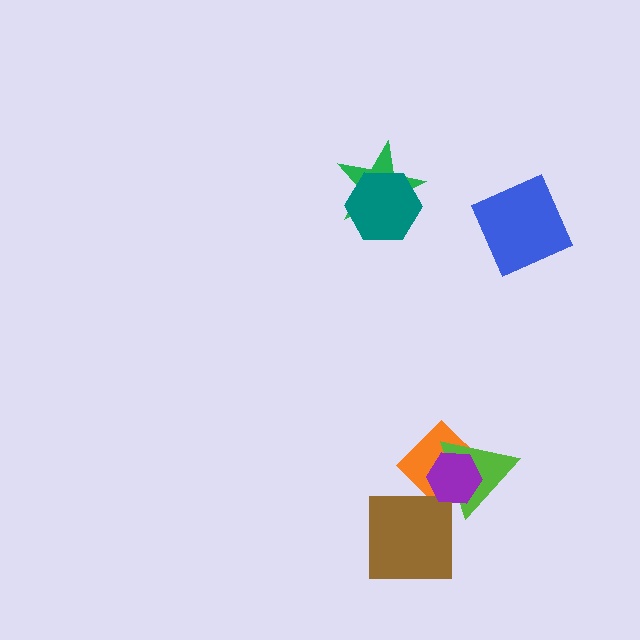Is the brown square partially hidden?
No, no other shape covers it.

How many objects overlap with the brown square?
0 objects overlap with the brown square.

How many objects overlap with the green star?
1 object overlaps with the green star.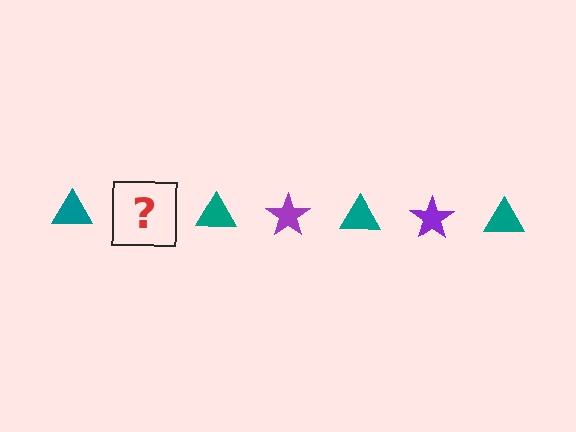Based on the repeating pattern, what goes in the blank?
The blank should be a purple star.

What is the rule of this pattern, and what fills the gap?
The rule is that the pattern alternates between teal triangle and purple star. The gap should be filled with a purple star.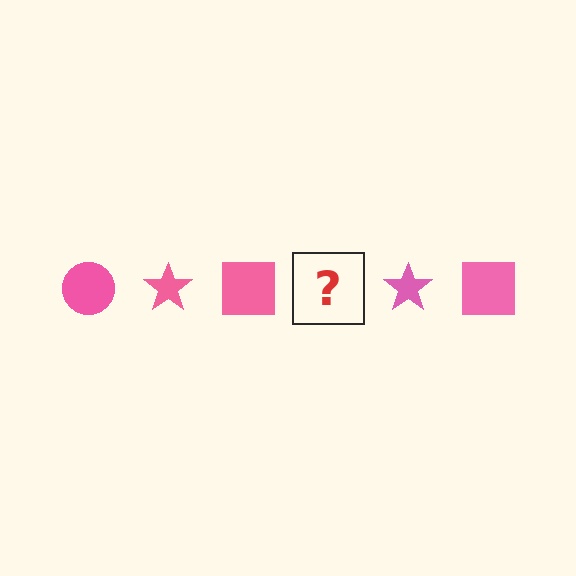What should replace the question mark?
The question mark should be replaced with a pink circle.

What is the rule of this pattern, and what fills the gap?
The rule is that the pattern cycles through circle, star, square shapes in pink. The gap should be filled with a pink circle.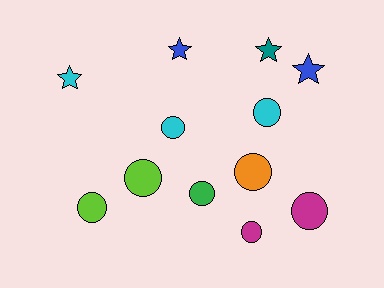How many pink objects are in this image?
There are no pink objects.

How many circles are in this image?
There are 8 circles.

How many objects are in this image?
There are 12 objects.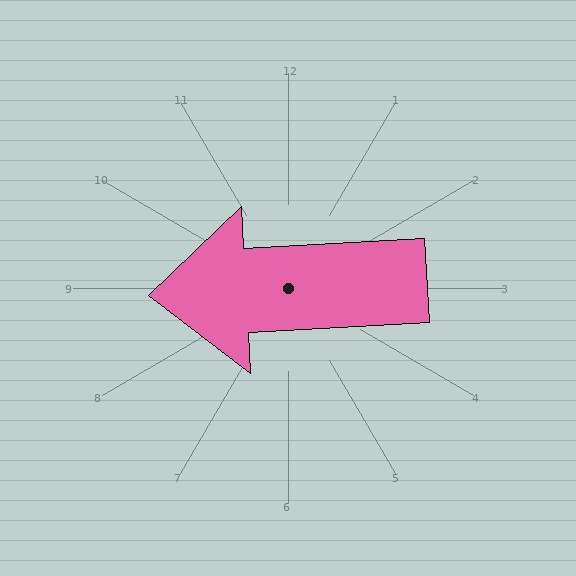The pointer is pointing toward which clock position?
Roughly 9 o'clock.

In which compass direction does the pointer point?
West.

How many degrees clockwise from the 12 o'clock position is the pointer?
Approximately 267 degrees.